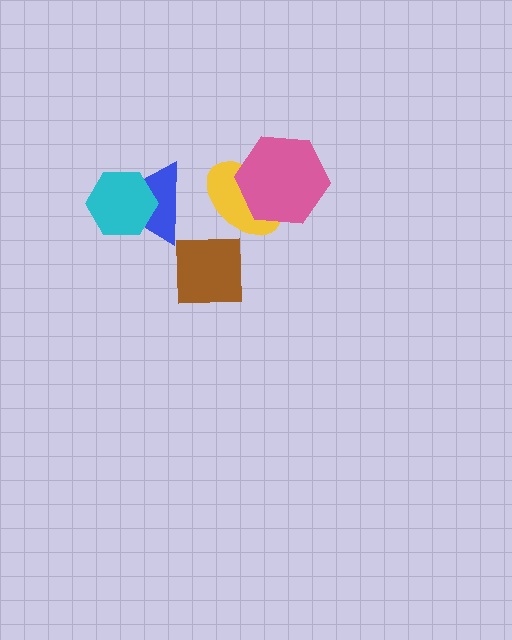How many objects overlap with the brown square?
0 objects overlap with the brown square.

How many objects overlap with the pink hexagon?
1 object overlaps with the pink hexagon.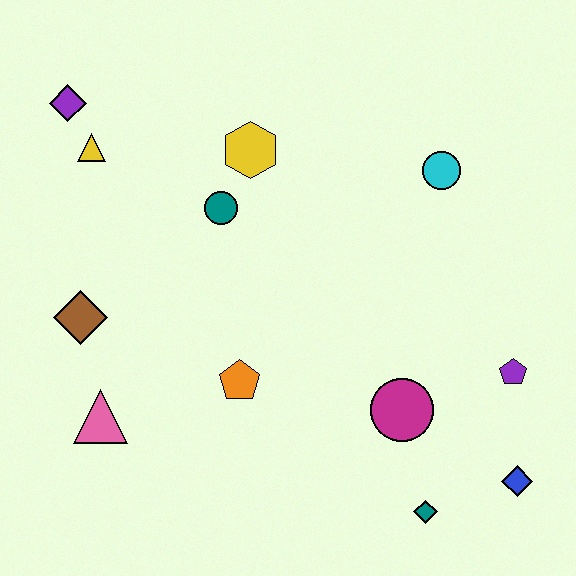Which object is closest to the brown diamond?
The pink triangle is closest to the brown diamond.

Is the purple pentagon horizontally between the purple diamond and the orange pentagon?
No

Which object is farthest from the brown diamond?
The blue diamond is farthest from the brown diamond.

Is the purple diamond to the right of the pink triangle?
No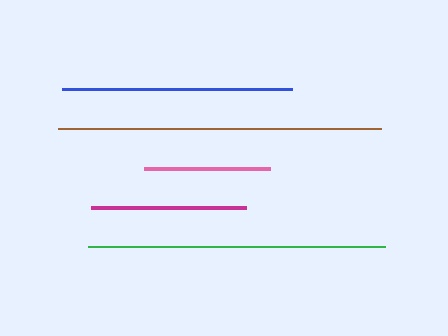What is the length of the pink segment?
The pink segment is approximately 126 pixels long.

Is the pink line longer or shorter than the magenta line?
The magenta line is longer than the pink line.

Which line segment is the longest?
The brown line is the longest at approximately 322 pixels.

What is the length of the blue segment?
The blue segment is approximately 230 pixels long.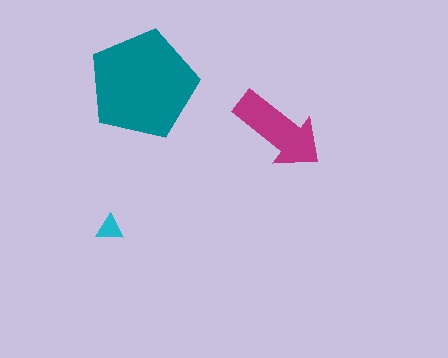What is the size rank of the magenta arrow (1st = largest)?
2nd.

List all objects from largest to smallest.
The teal pentagon, the magenta arrow, the cyan triangle.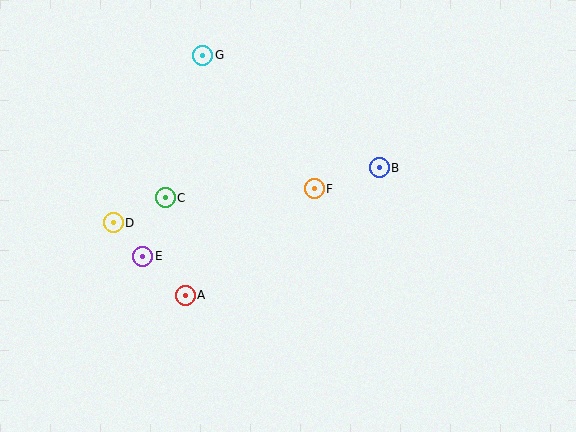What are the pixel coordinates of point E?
Point E is at (143, 256).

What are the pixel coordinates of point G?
Point G is at (203, 55).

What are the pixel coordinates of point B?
Point B is at (379, 168).